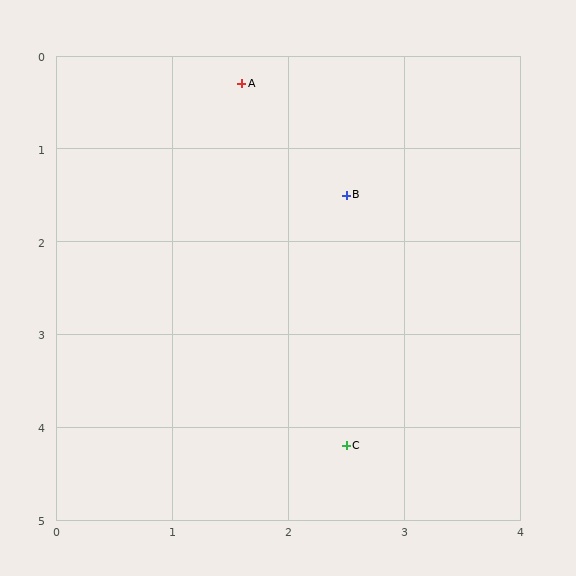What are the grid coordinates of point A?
Point A is at approximately (1.6, 0.3).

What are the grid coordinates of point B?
Point B is at approximately (2.5, 1.5).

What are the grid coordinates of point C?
Point C is at approximately (2.5, 4.2).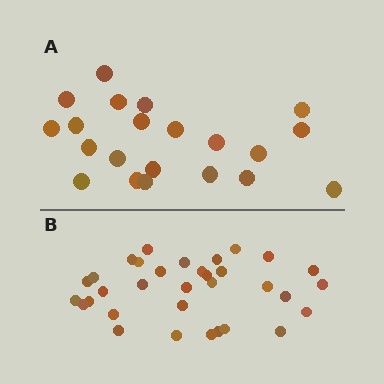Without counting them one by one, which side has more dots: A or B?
Region B (the bottom region) has more dots.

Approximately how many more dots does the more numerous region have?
Region B has roughly 12 or so more dots than region A.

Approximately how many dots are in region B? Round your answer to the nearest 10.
About 30 dots. (The exact count is 33, which rounds to 30.)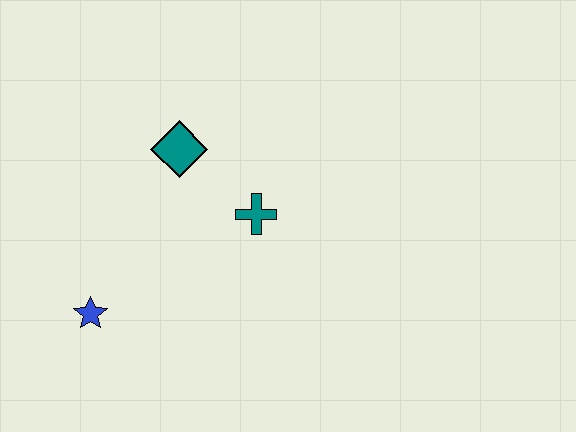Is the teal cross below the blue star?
No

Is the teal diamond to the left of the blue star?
No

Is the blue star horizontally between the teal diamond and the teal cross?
No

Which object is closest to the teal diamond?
The teal cross is closest to the teal diamond.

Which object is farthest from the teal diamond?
The blue star is farthest from the teal diamond.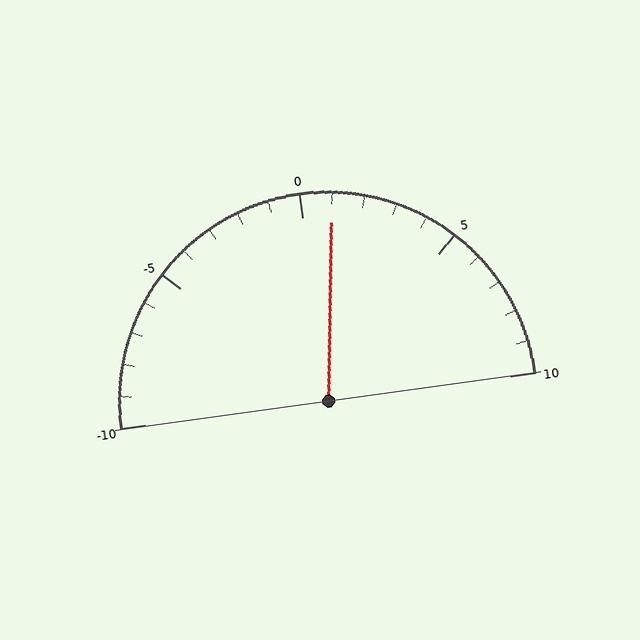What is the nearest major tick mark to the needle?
The nearest major tick mark is 0.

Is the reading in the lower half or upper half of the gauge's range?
The reading is in the upper half of the range (-10 to 10).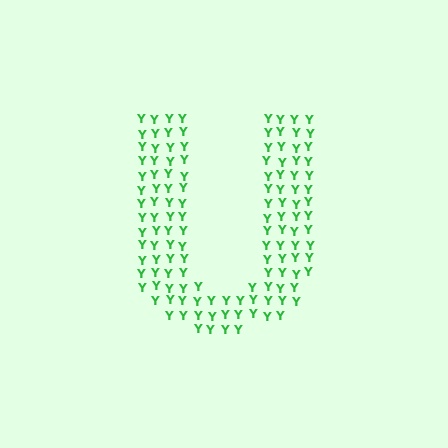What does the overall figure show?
The overall figure shows the letter U.